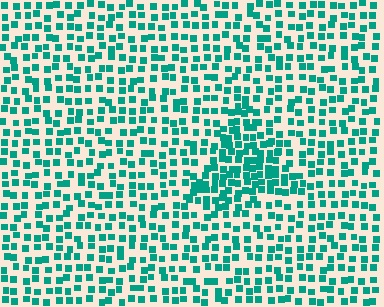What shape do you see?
I see a triangle.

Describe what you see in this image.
The image contains small teal elements arranged at two different densities. A triangle-shaped region is visible where the elements are more densely packed than the surrounding area.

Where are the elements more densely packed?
The elements are more densely packed inside the triangle boundary.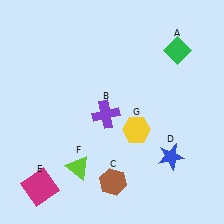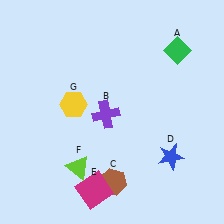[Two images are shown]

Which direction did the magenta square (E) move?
The magenta square (E) moved right.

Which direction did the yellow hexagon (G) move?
The yellow hexagon (G) moved left.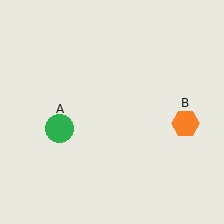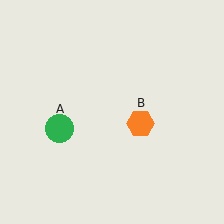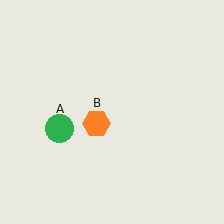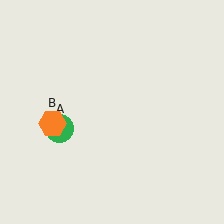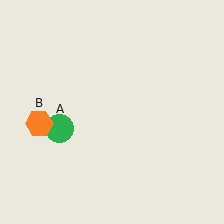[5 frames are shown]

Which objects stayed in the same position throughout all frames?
Green circle (object A) remained stationary.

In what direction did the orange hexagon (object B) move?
The orange hexagon (object B) moved left.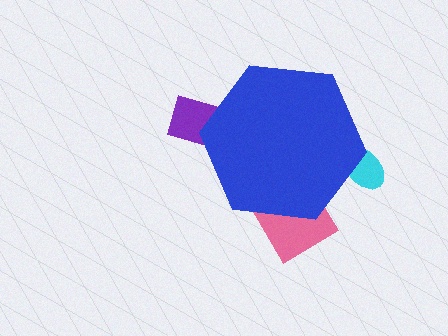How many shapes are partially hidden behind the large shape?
3 shapes are partially hidden.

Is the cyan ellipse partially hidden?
Yes, the cyan ellipse is partially hidden behind the blue hexagon.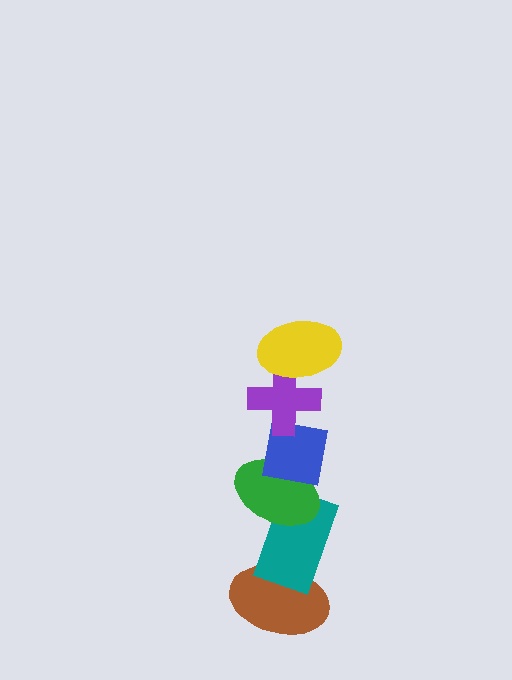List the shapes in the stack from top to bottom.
From top to bottom: the yellow ellipse, the purple cross, the blue square, the green ellipse, the teal rectangle, the brown ellipse.